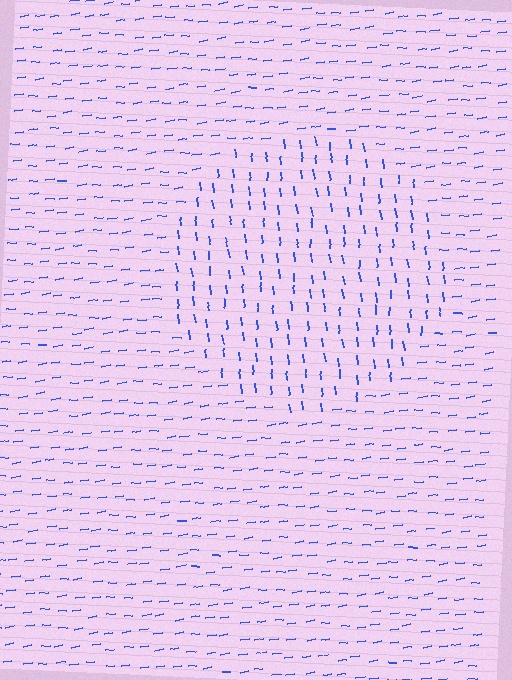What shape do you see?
I see a circle.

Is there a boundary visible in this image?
Yes, there is a texture boundary formed by a change in line orientation.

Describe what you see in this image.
The image is filled with small blue line segments. A circle region in the image has lines oriented differently from the surrounding lines, creating a visible texture boundary.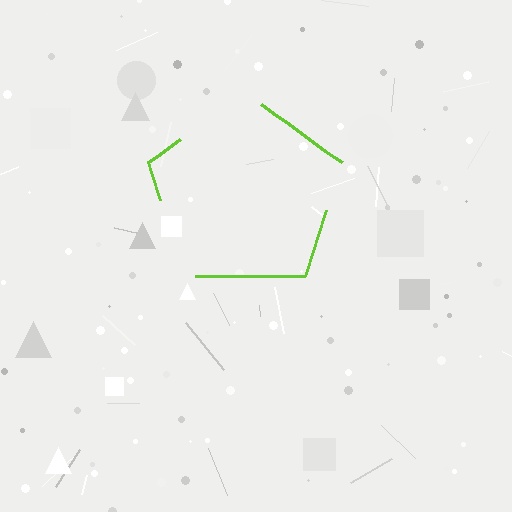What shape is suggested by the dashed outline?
The dashed outline suggests a pentagon.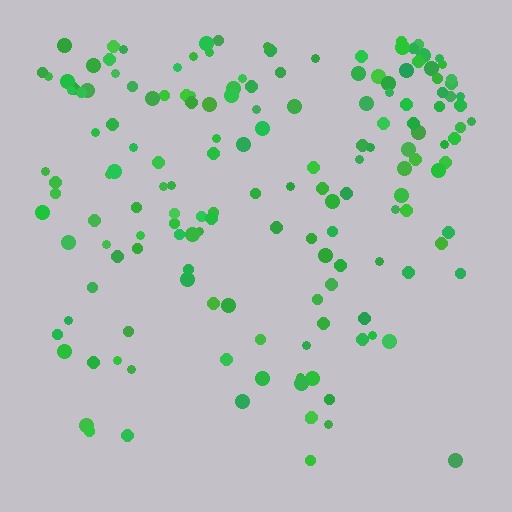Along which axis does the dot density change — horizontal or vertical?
Vertical.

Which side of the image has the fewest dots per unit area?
The bottom.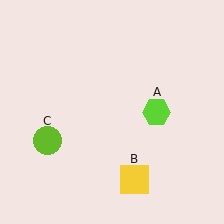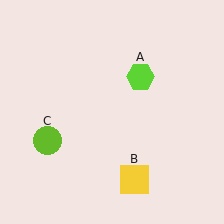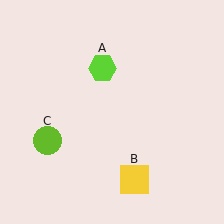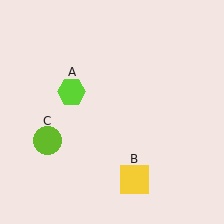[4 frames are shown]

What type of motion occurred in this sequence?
The lime hexagon (object A) rotated counterclockwise around the center of the scene.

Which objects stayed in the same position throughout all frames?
Yellow square (object B) and lime circle (object C) remained stationary.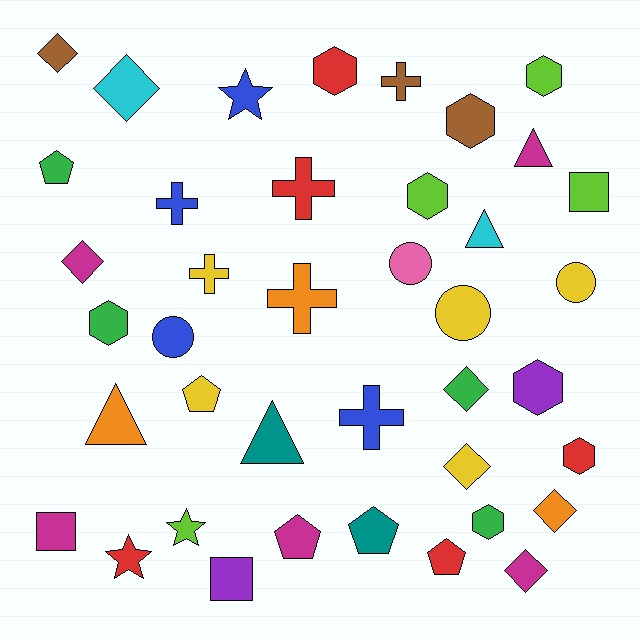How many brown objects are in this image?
There are 3 brown objects.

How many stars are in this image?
There are 3 stars.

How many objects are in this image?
There are 40 objects.